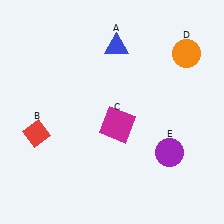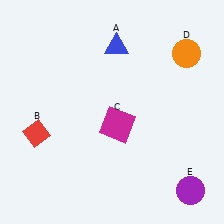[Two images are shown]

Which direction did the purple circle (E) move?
The purple circle (E) moved down.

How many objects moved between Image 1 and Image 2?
1 object moved between the two images.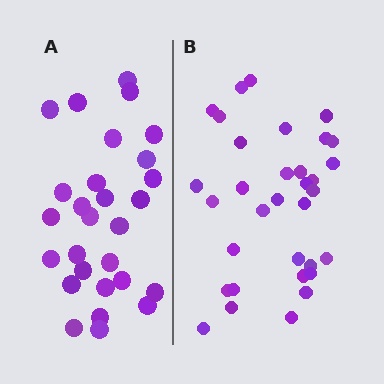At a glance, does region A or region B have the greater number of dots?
Region B (the right region) has more dots.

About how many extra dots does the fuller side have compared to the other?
Region B has about 5 more dots than region A.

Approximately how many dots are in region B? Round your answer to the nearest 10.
About 30 dots. (The exact count is 33, which rounds to 30.)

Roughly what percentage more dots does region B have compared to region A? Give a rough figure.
About 20% more.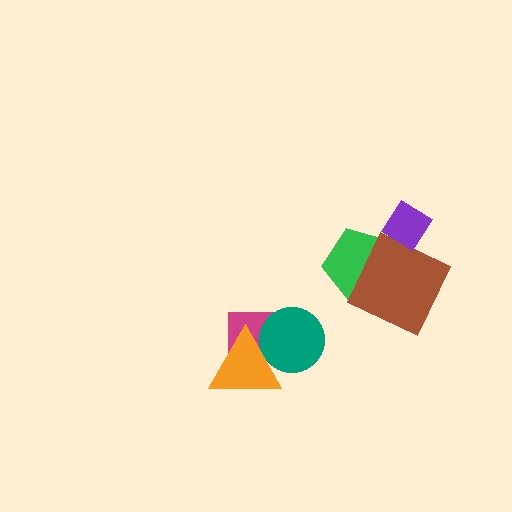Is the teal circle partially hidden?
Yes, it is partially covered by another shape.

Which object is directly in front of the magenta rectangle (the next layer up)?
The teal circle is directly in front of the magenta rectangle.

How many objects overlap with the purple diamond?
0 objects overlap with the purple diamond.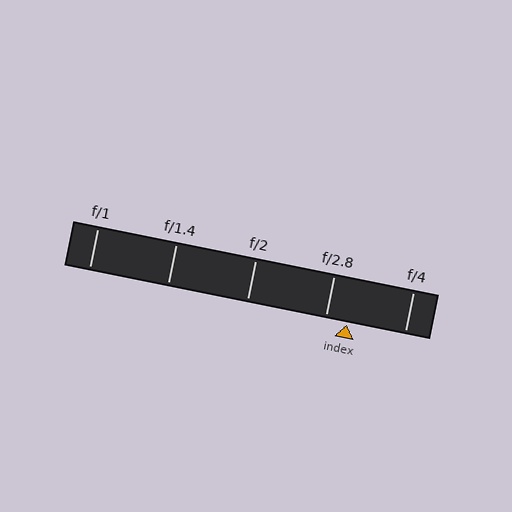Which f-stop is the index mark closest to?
The index mark is closest to f/2.8.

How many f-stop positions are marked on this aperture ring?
There are 5 f-stop positions marked.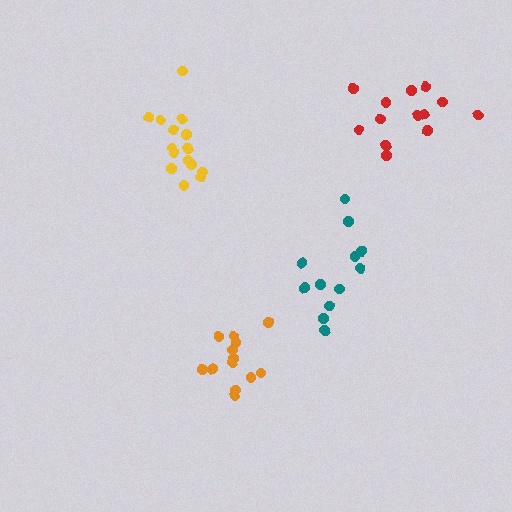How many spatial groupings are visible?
There are 4 spatial groupings.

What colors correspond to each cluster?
The clusters are colored: yellow, teal, orange, red.